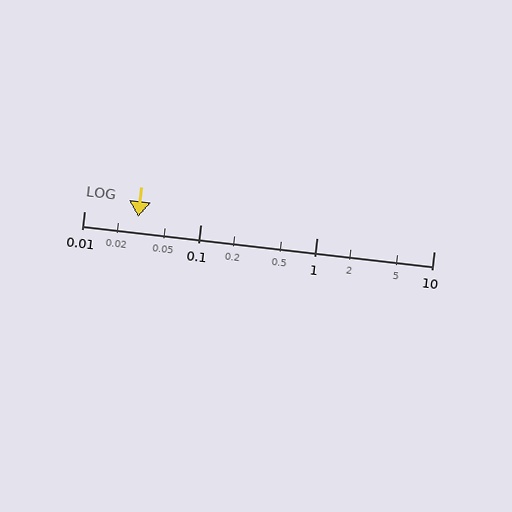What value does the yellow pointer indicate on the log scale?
The pointer indicates approximately 0.029.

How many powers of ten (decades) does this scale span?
The scale spans 3 decades, from 0.01 to 10.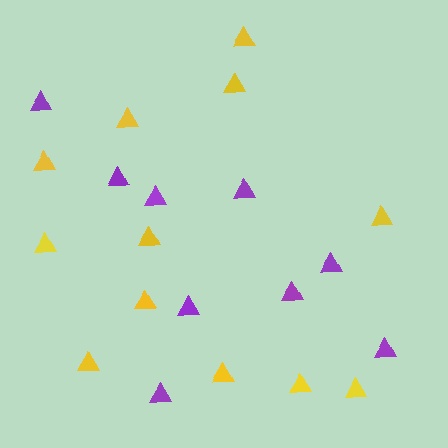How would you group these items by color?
There are 2 groups: one group of yellow triangles (12) and one group of purple triangles (9).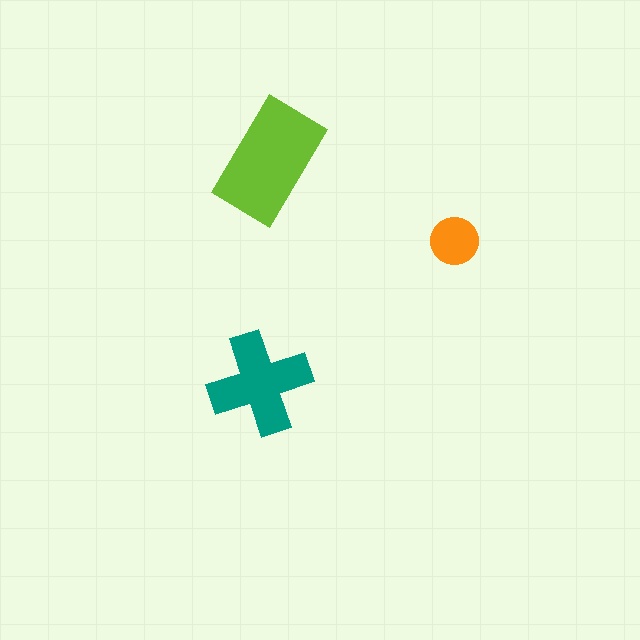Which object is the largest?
The lime rectangle.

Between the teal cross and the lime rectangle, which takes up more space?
The lime rectangle.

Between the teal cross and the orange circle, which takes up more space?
The teal cross.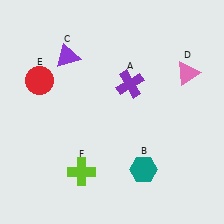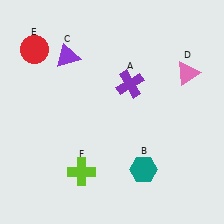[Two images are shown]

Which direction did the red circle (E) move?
The red circle (E) moved up.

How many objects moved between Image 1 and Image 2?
1 object moved between the two images.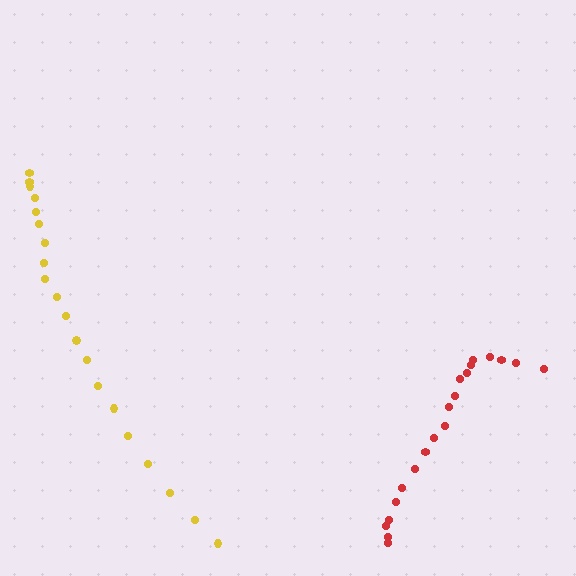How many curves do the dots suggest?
There are 2 distinct paths.